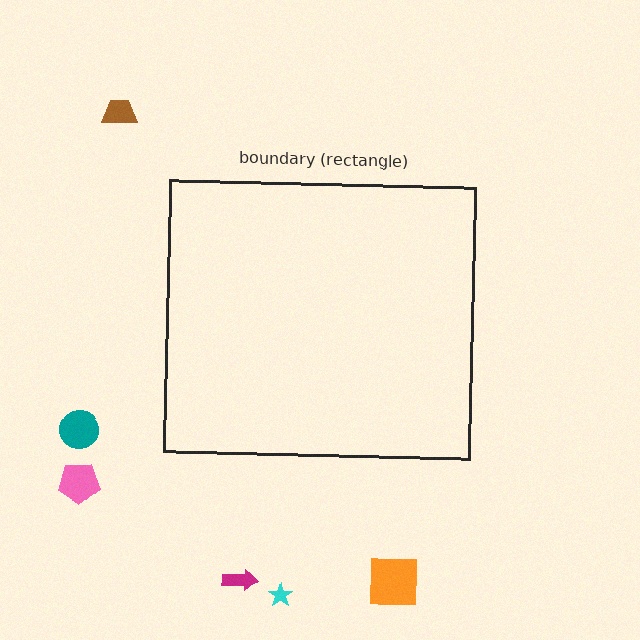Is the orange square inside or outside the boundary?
Outside.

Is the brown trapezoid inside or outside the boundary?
Outside.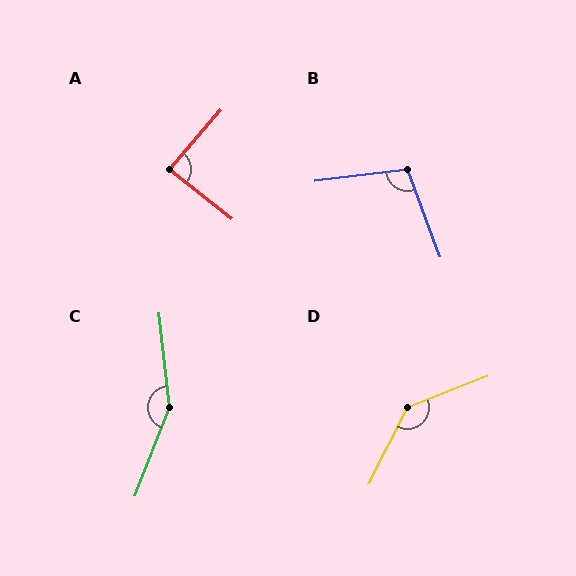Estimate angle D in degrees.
Approximately 138 degrees.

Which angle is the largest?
C, at approximately 153 degrees.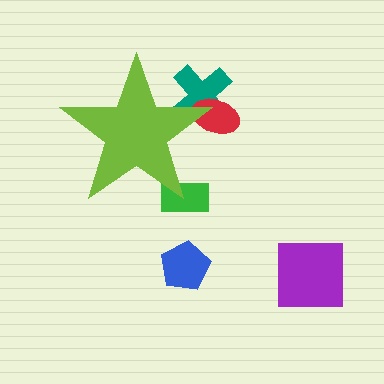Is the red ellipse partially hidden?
Yes, the red ellipse is partially hidden behind the lime star.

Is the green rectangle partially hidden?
Yes, the green rectangle is partially hidden behind the lime star.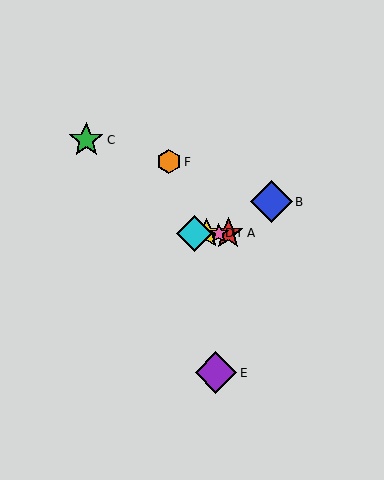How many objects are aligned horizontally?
4 objects (A, D, G, H) are aligned horizontally.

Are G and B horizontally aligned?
No, G is at y≈233 and B is at y≈202.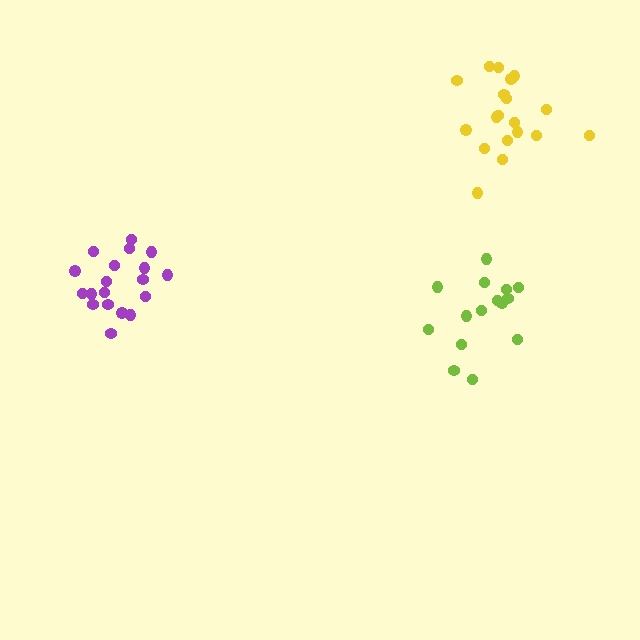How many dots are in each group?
Group 1: 19 dots, Group 2: 19 dots, Group 3: 15 dots (53 total).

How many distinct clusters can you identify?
There are 3 distinct clusters.